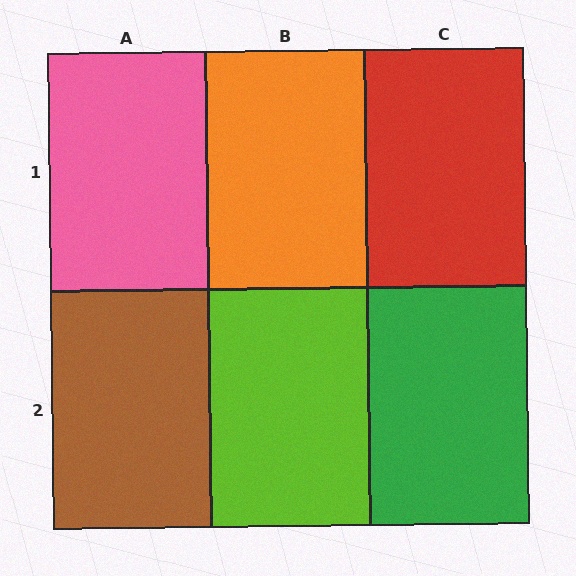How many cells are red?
1 cell is red.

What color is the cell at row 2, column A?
Brown.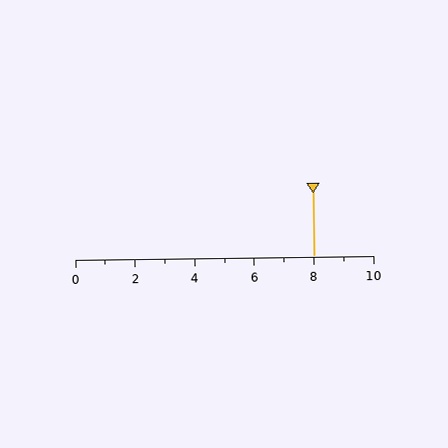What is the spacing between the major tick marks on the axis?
The major ticks are spaced 2 apart.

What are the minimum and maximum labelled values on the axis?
The axis runs from 0 to 10.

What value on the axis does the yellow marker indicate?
The marker indicates approximately 8.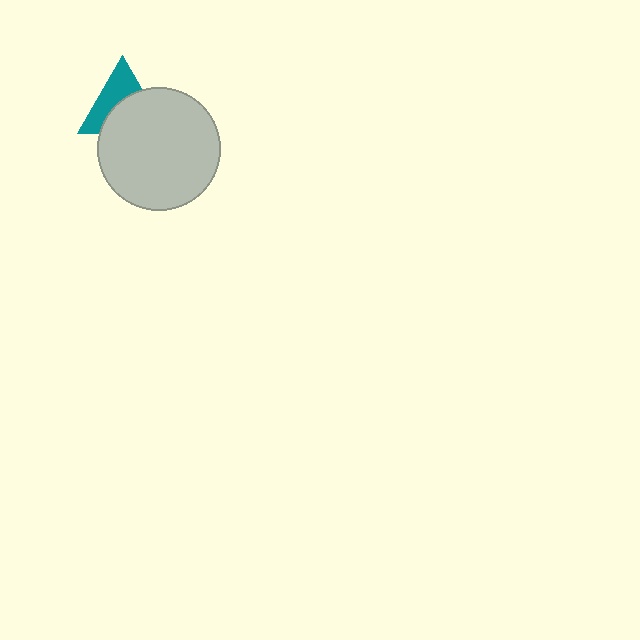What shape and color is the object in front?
The object in front is a light gray circle.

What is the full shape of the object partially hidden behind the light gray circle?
The partially hidden object is a teal triangle.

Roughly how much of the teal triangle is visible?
About half of it is visible (roughly 48%).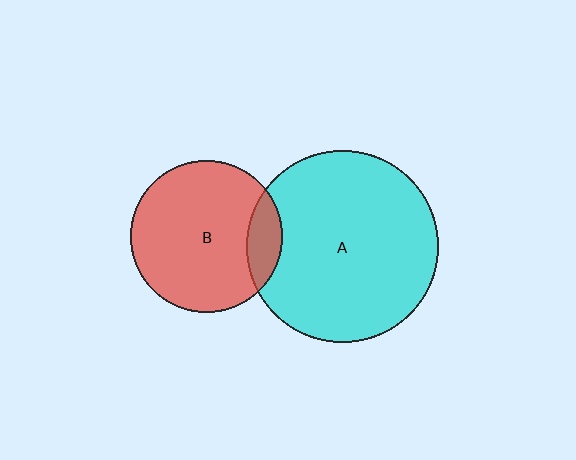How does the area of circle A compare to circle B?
Approximately 1.6 times.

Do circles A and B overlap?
Yes.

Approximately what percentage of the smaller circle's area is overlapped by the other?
Approximately 15%.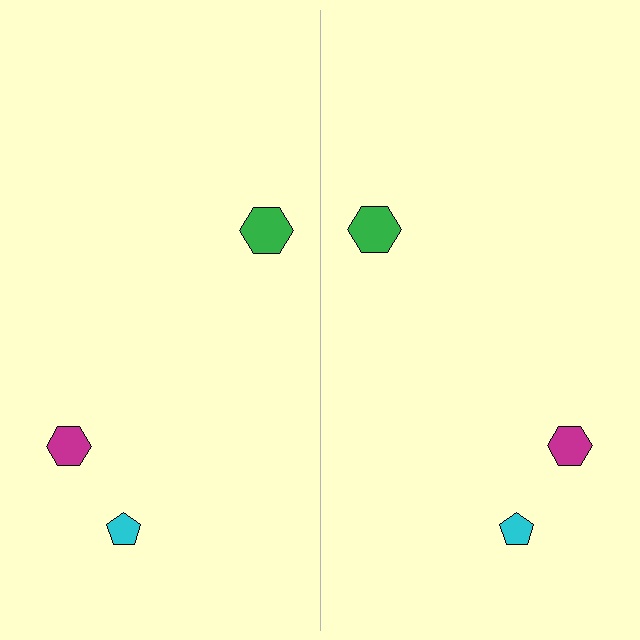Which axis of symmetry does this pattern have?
The pattern has a vertical axis of symmetry running through the center of the image.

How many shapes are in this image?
There are 6 shapes in this image.